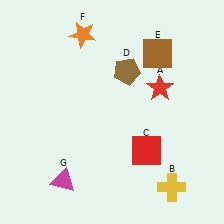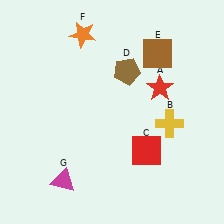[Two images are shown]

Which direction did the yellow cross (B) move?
The yellow cross (B) moved up.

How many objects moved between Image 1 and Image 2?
1 object moved between the two images.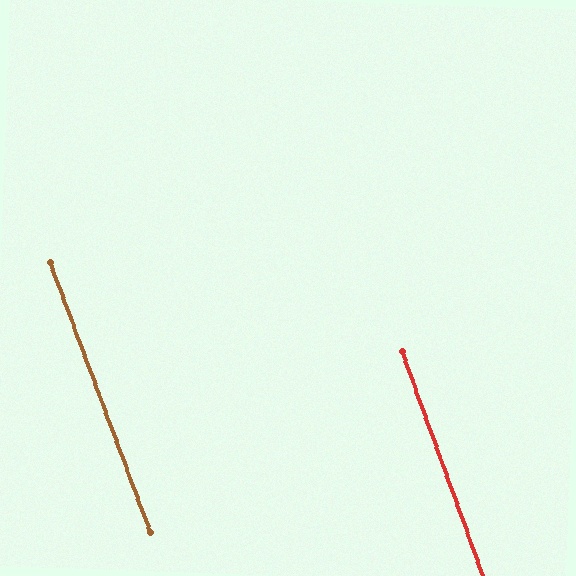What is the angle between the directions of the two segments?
Approximately 1 degree.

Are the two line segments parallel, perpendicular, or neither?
Parallel — their directions differ by only 0.6°.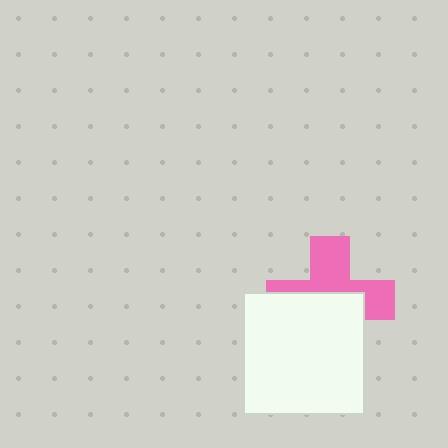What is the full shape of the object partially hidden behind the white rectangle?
The partially hidden object is a pink cross.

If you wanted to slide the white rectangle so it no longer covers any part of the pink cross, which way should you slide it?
Slide it down — that is the most direct way to separate the two shapes.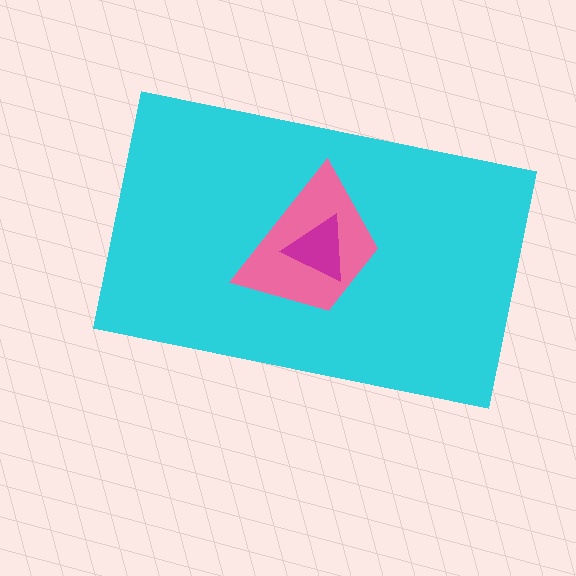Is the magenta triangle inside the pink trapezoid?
Yes.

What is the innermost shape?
The magenta triangle.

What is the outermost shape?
The cyan rectangle.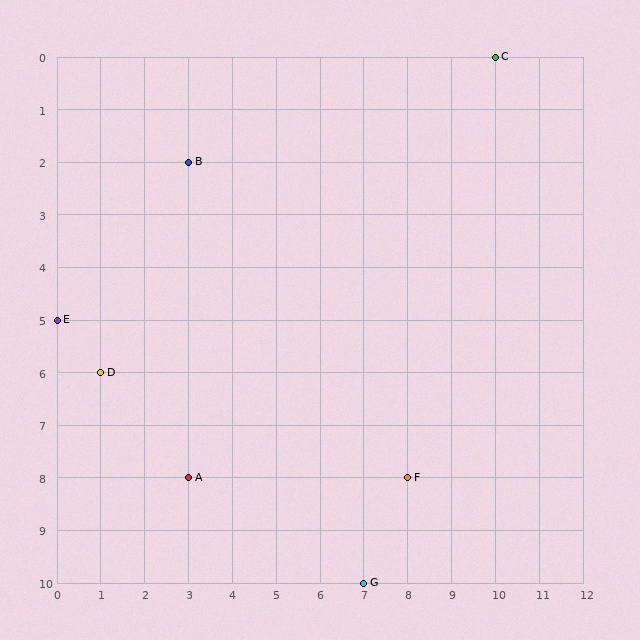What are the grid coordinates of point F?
Point F is at grid coordinates (8, 8).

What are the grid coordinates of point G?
Point G is at grid coordinates (7, 10).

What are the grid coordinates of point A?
Point A is at grid coordinates (3, 8).